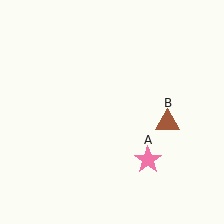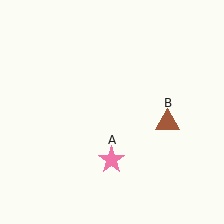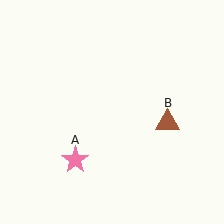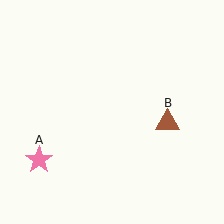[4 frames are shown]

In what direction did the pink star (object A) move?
The pink star (object A) moved left.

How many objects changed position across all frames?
1 object changed position: pink star (object A).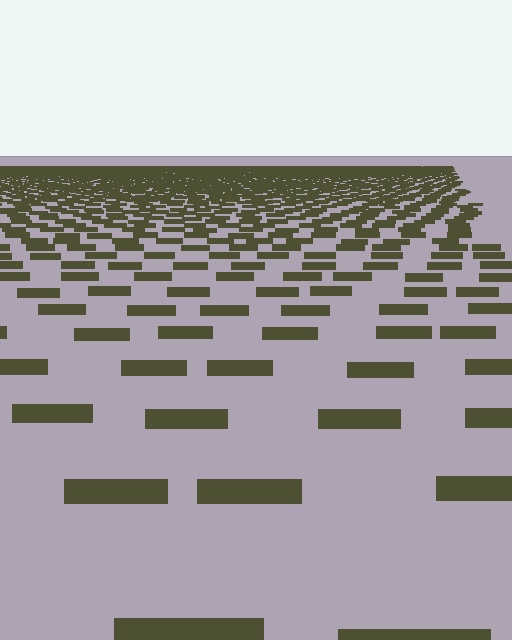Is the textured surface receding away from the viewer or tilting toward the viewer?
The surface is receding away from the viewer. Texture elements get smaller and denser toward the top.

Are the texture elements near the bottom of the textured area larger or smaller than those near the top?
Larger. Near the bottom, elements are closer to the viewer and appear at a bigger on-screen size.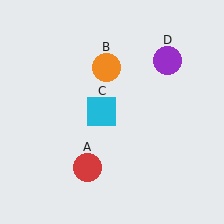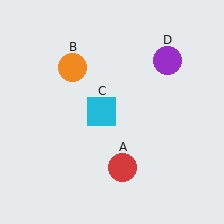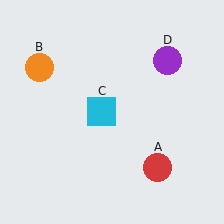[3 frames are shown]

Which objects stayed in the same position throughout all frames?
Cyan square (object C) and purple circle (object D) remained stationary.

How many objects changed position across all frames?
2 objects changed position: red circle (object A), orange circle (object B).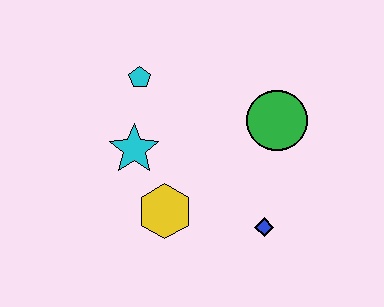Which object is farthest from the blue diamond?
The cyan pentagon is farthest from the blue diamond.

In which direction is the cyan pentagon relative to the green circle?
The cyan pentagon is to the left of the green circle.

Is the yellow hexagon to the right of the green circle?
No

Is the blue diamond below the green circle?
Yes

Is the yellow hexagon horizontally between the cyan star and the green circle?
Yes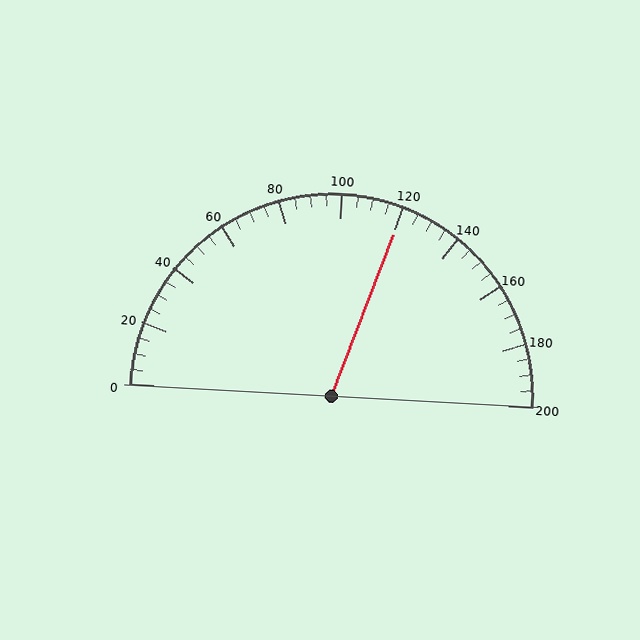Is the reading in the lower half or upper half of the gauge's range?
The reading is in the upper half of the range (0 to 200).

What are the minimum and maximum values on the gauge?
The gauge ranges from 0 to 200.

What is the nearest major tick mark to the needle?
The nearest major tick mark is 120.